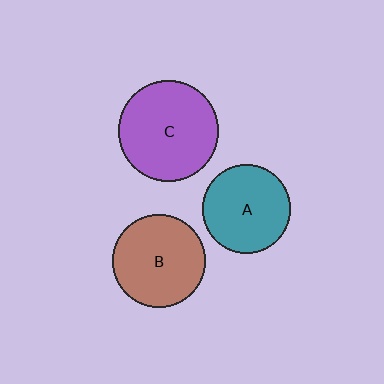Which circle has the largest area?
Circle C (purple).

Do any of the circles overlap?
No, none of the circles overlap.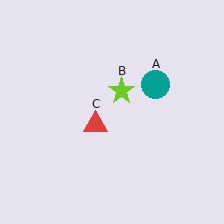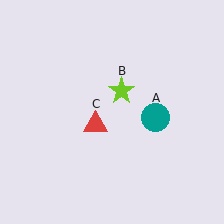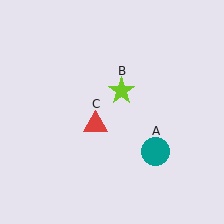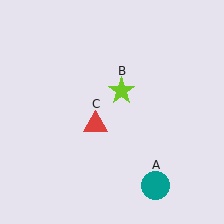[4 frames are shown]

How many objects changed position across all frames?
1 object changed position: teal circle (object A).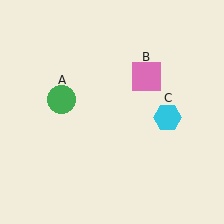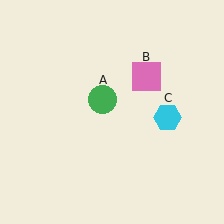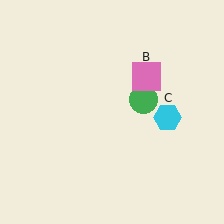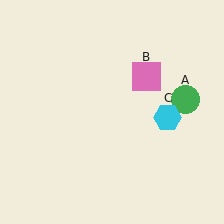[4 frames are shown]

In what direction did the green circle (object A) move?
The green circle (object A) moved right.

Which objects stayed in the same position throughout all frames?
Pink square (object B) and cyan hexagon (object C) remained stationary.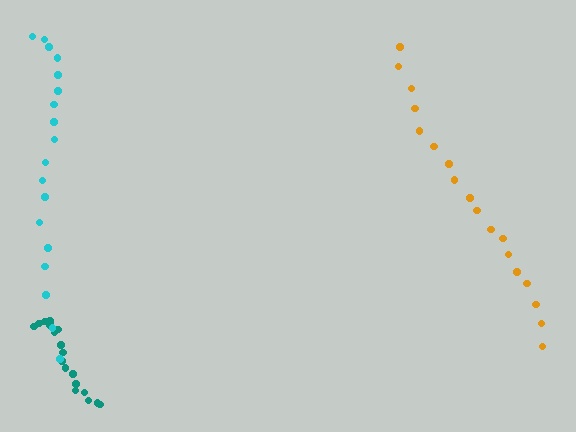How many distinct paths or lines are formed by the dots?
There are 3 distinct paths.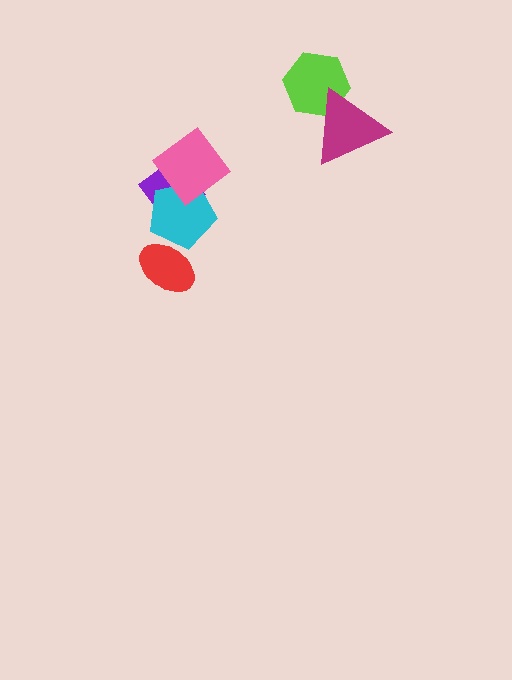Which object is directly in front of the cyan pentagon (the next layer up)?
The red ellipse is directly in front of the cyan pentagon.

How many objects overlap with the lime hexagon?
1 object overlaps with the lime hexagon.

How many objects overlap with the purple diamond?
2 objects overlap with the purple diamond.